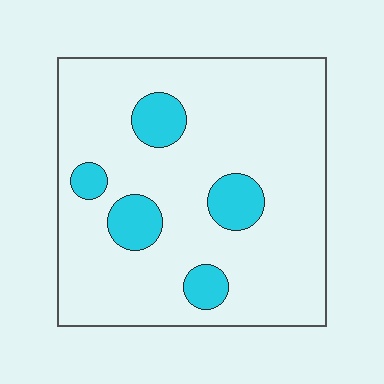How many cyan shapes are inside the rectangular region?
5.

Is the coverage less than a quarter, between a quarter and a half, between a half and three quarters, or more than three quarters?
Less than a quarter.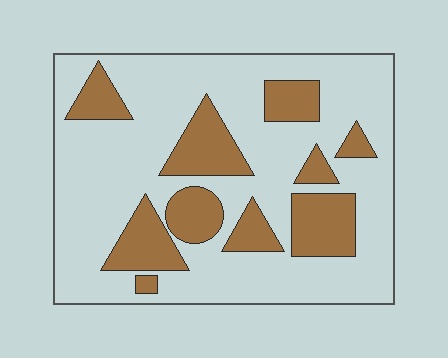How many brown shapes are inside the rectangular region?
10.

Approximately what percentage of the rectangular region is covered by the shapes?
Approximately 25%.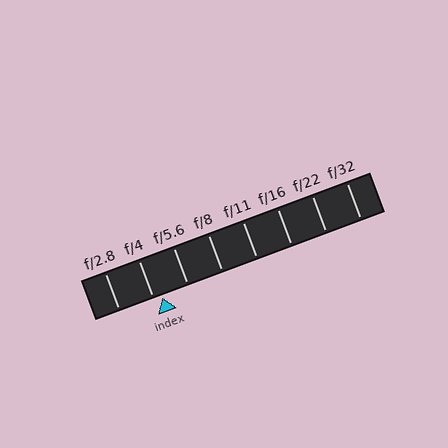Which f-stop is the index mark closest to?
The index mark is closest to f/4.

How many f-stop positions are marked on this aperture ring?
There are 8 f-stop positions marked.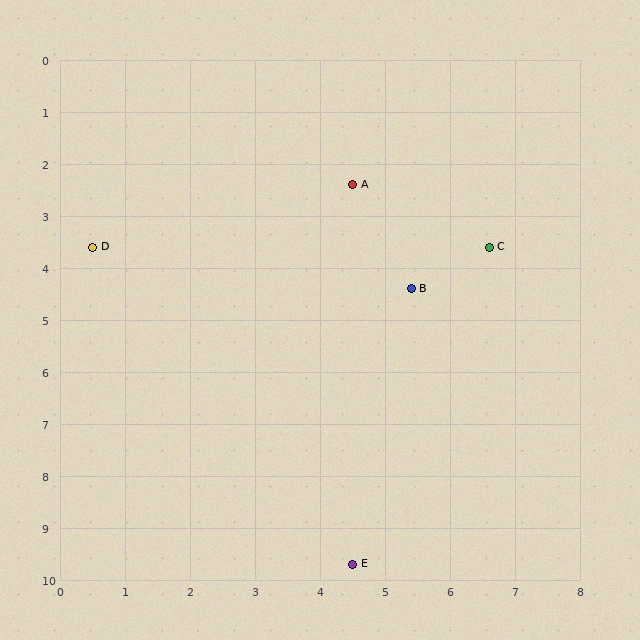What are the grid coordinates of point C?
Point C is at approximately (6.6, 3.6).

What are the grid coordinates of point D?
Point D is at approximately (0.5, 3.6).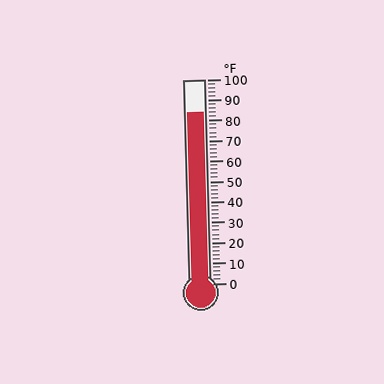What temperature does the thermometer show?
The thermometer shows approximately 84°F.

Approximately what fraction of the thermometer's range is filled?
The thermometer is filled to approximately 85% of its range.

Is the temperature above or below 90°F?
The temperature is below 90°F.